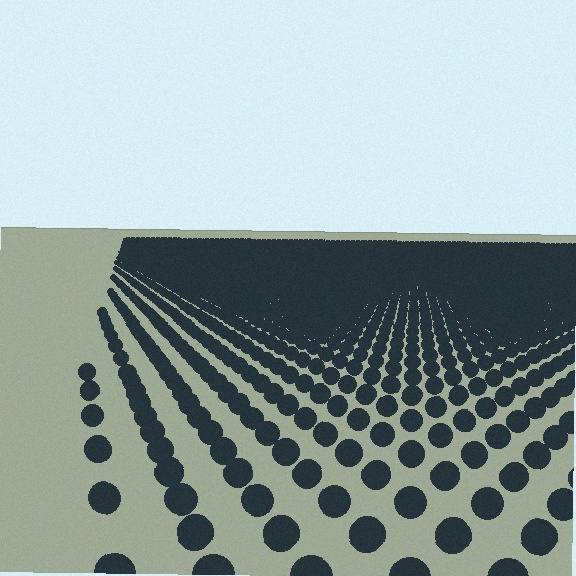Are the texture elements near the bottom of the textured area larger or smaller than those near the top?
Larger. Near the bottom, elements are closer to the viewer and appear at a bigger on-screen size.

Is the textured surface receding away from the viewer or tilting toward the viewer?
The surface is receding away from the viewer. Texture elements get smaller and denser toward the top.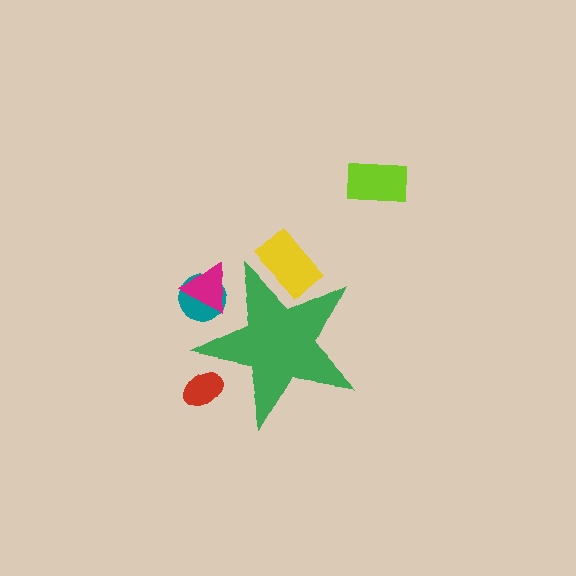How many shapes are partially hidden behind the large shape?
4 shapes are partially hidden.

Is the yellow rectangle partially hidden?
Yes, the yellow rectangle is partially hidden behind the green star.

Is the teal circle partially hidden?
Yes, the teal circle is partially hidden behind the green star.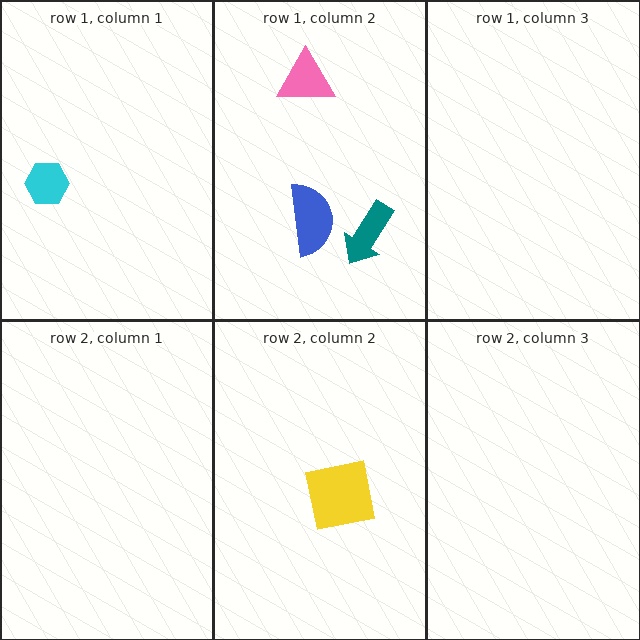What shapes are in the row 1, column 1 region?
The cyan hexagon.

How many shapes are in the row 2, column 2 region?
1.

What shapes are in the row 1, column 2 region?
The pink triangle, the teal arrow, the blue semicircle.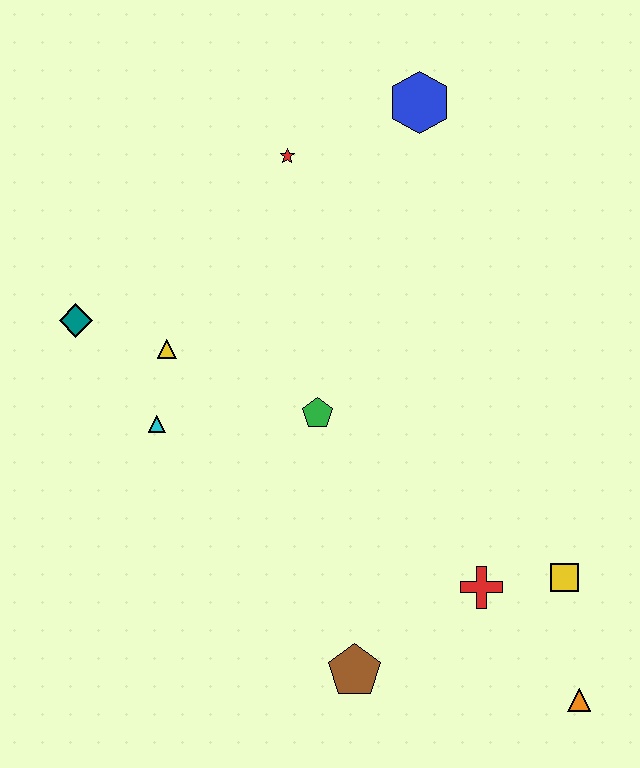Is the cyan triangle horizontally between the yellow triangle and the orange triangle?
No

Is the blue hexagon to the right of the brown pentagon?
Yes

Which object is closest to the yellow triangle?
The cyan triangle is closest to the yellow triangle.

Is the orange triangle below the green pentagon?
Yes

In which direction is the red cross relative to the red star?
The red cross is below the red star.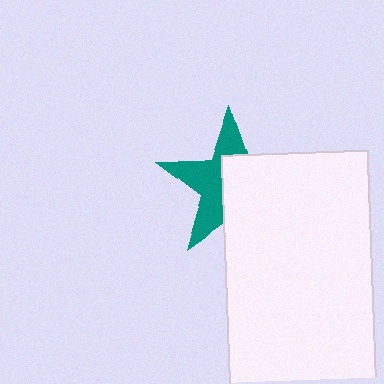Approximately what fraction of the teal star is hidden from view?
Roughly 53% of the teal star is hidden behind the white rectangle.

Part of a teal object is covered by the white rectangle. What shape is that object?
It is a star.